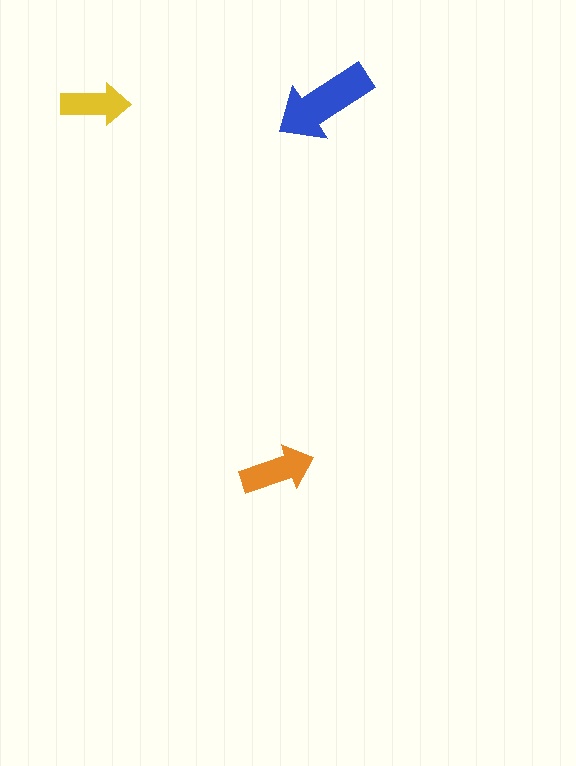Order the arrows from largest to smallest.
the blue one, the orange one, the yellow one.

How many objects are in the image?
There are 3 objects in the image.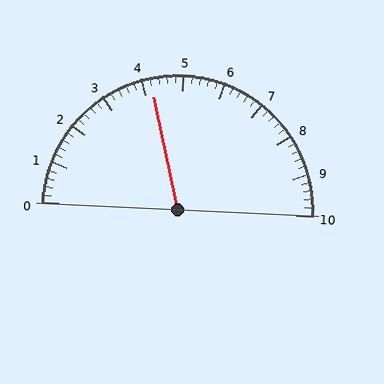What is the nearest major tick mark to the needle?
The nearest major tick mark is 4.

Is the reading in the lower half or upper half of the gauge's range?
The reading is in the lower half of the range (0 to 10).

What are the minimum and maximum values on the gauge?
The gauge ranges from 0 to 10.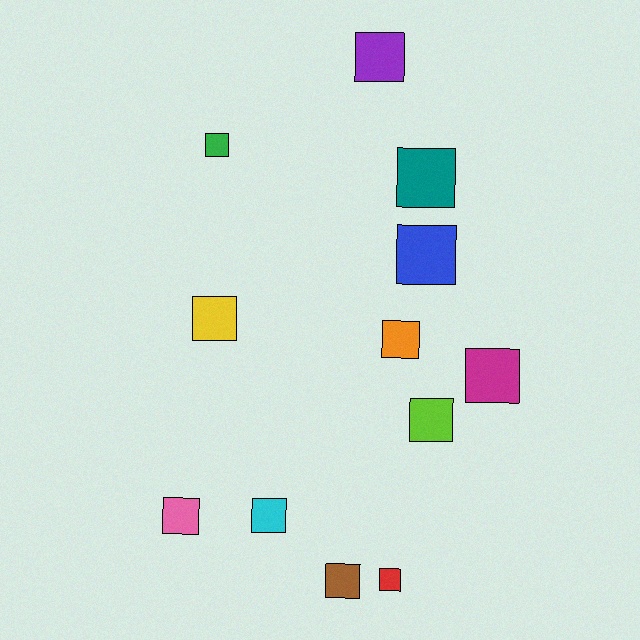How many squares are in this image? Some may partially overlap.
There are 12 squares.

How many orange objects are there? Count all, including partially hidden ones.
There is 1 orange object.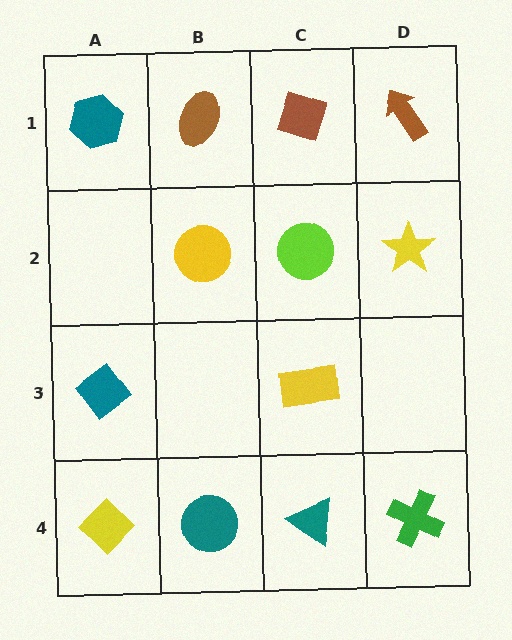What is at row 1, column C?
A brown diamond.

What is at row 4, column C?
A teal triangle.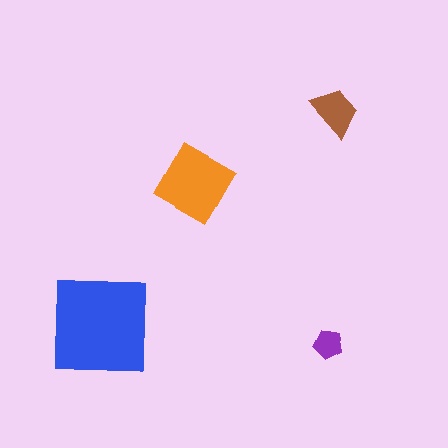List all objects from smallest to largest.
The purple pentagon, the brown trapezoid, the orange diamond, the blue square.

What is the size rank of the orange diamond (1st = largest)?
2nd.